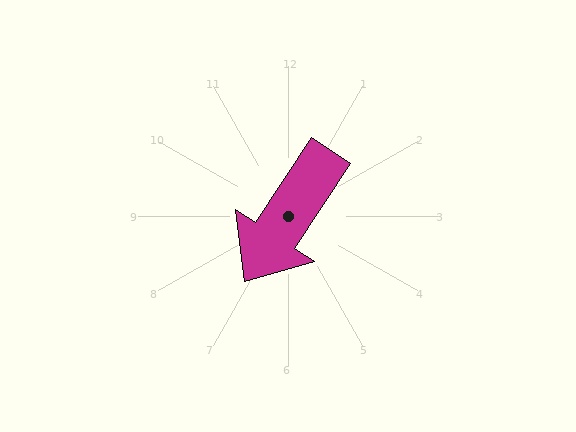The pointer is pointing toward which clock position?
Roughly 7 o'clock.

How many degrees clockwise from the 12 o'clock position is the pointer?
Approximately 214 degrees.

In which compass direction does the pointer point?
Southwest.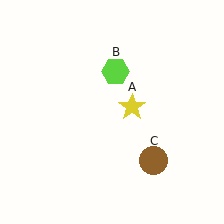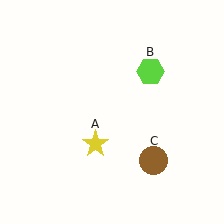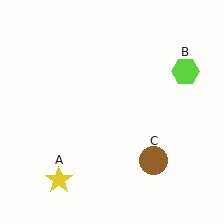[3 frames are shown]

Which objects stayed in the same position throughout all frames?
Brown circle (object C) remained stationary.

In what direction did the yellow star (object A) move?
The yellow star (object A) moved down and to the left.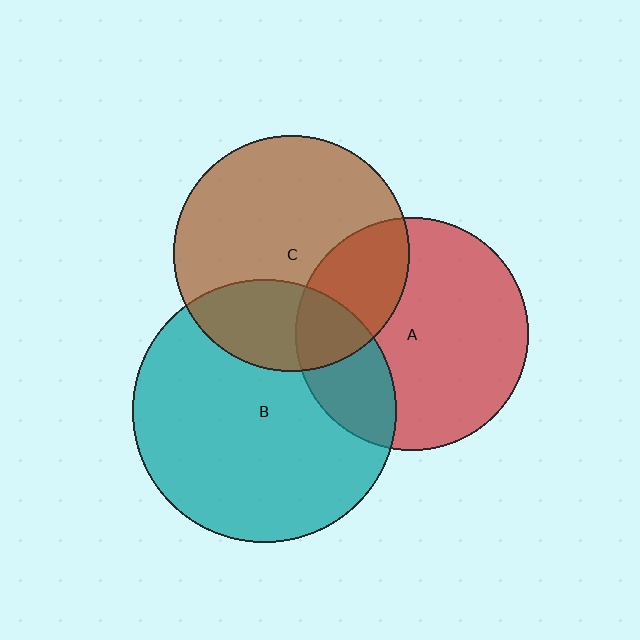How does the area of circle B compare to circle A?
Approximately 1.3 times.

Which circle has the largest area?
Circle B (teal).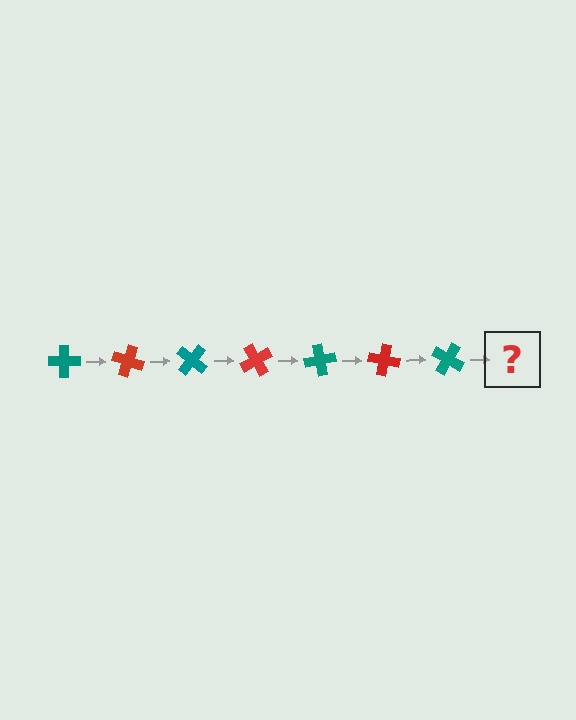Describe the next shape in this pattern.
It should be a red cross, rotated 140 degrees from the start.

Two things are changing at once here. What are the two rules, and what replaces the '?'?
The two rules are that it rotates 20 degrees each step and the color cycles through teal and red. The '?' should be a red cross, rotated 140 degrees from the start.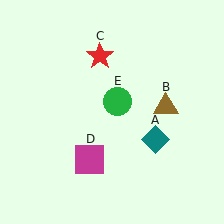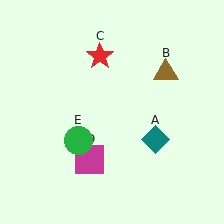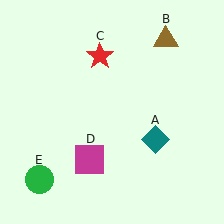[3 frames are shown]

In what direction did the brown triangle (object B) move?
The brown triangle (object B) moved up.